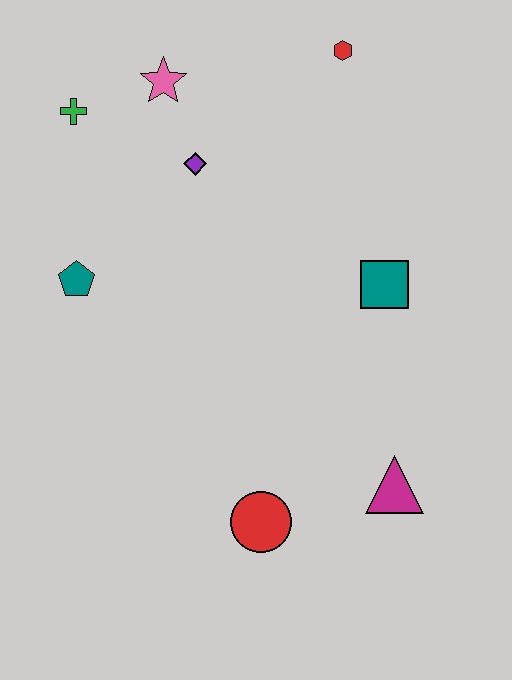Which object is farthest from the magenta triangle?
The green cross is farthest from the magenta triangle.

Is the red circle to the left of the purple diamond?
No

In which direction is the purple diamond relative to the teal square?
The purple diamond is to the left of the teal square.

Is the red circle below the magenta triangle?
Yes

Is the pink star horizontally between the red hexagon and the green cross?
Yes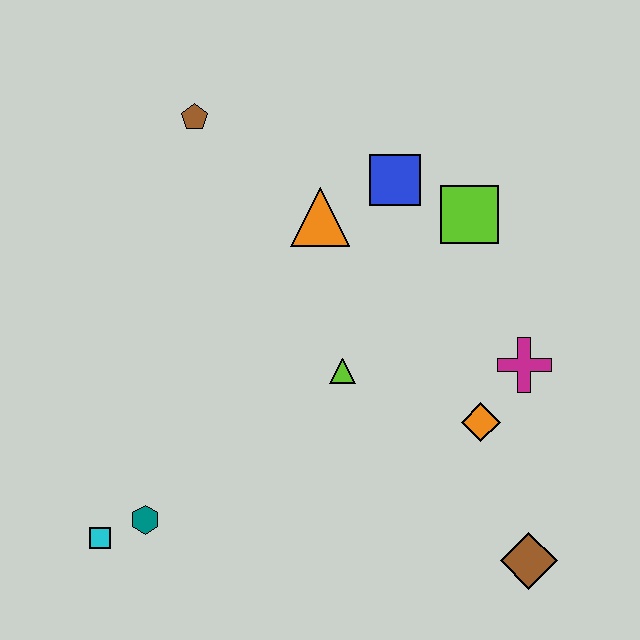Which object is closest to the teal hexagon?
The cyan square is closest to the teal hexagon.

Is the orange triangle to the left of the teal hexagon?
No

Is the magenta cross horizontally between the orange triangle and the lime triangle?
No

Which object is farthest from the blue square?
The cyan square is farthest from the blue square.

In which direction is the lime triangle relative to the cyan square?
The lime triangle is to the right of the cyan square.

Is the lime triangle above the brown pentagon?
No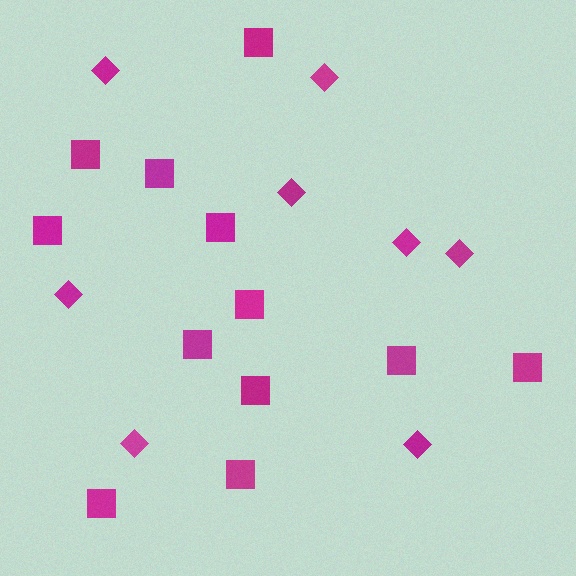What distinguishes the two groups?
There are 2 groups: one group of squares (12) and one group of diamonds (8).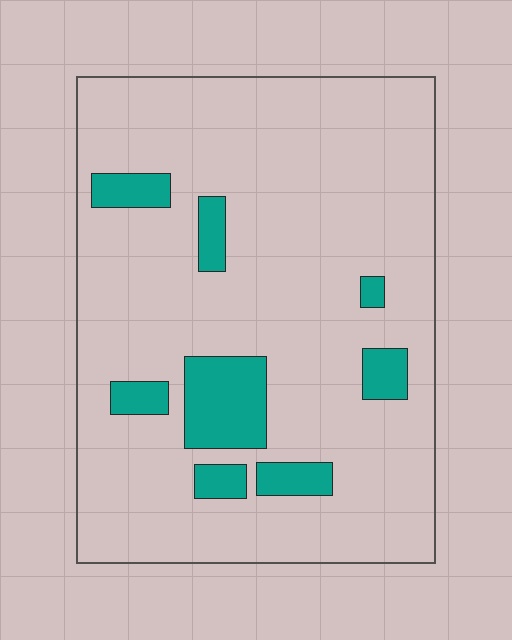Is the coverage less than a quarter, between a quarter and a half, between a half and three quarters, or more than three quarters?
Less than a quarter.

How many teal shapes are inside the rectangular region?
8.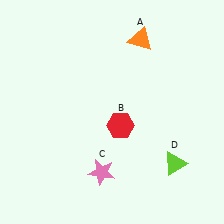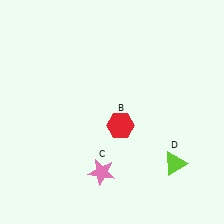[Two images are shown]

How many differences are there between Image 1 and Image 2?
There is 1 difference between the two images.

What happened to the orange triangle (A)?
The orange triangle (A) was removed in Image 2. It was in the top-right area of Image 1.